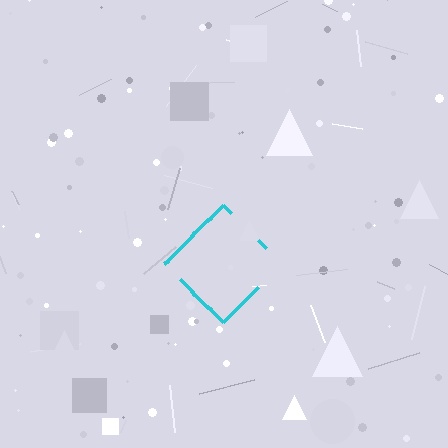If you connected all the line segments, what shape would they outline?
They would outline a diamond.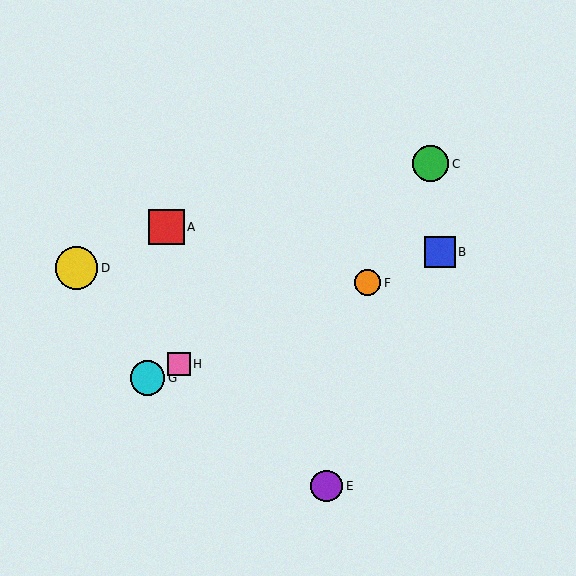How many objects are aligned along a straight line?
4 objects (B, F, G, H) are aligned along a straight line.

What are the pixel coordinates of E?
Object E is at (327, 486).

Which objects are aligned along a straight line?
Objects B, F, G, H are aligned along a straight line.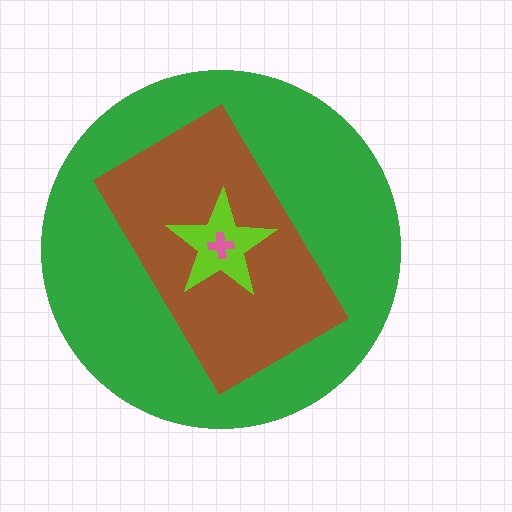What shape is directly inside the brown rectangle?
The lime star.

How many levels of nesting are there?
4.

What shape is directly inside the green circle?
The brown rectangle.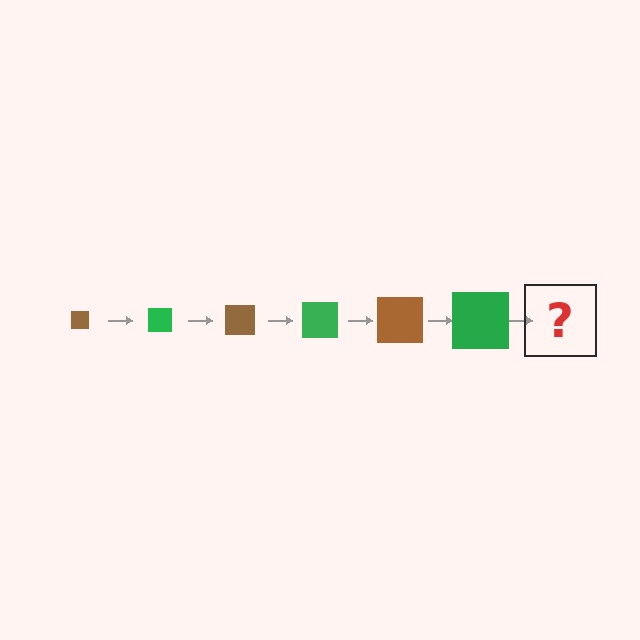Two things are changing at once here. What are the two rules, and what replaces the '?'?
The two rules are that the square grows larger each step and the color cycles through brown and green. The '?' should be a brown square, larger than the previous one.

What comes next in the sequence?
The next element should be a brown square, larger than the previous one.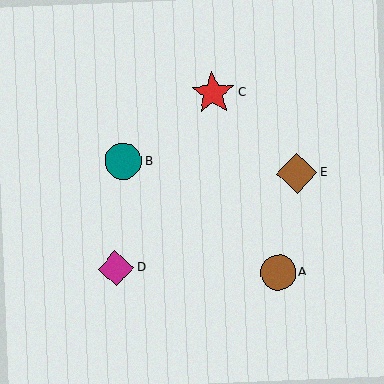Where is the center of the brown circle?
The center of the brown circle is at (278, 272).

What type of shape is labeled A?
Shape A is a brown circle.